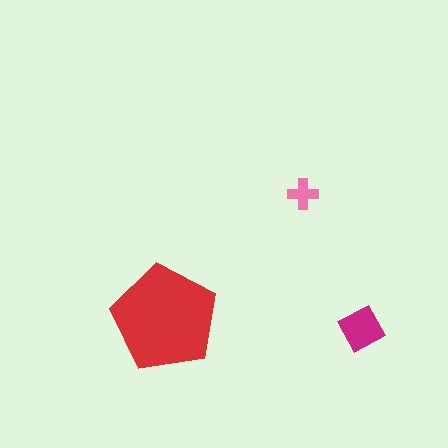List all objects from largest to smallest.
The red pentagon, the magenta diamond, the pink cross.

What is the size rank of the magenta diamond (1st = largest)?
2nd.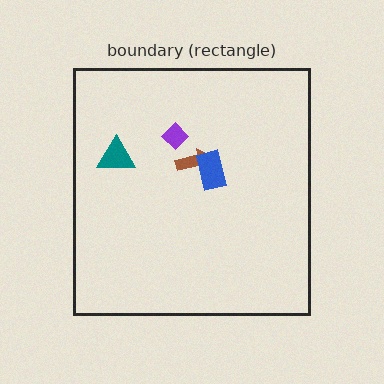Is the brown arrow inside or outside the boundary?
Inside.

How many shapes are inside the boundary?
4 inside, 0 outside.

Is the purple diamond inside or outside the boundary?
Inside.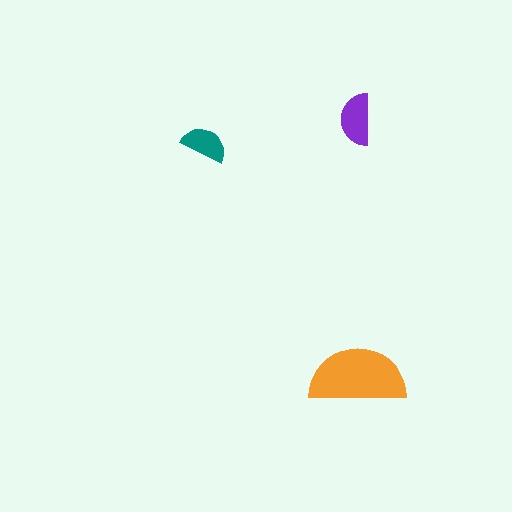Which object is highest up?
The purple semicircle is topmost.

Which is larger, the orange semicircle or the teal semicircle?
The orange one.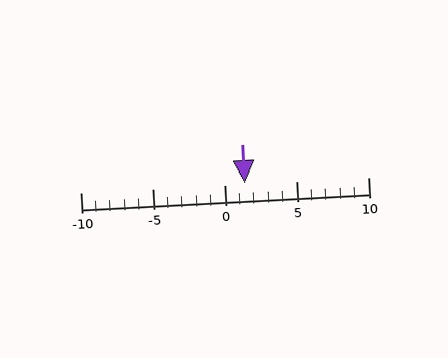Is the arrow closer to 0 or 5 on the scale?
The arrow is closer to 0.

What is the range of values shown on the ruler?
The ruler shows values from -10 to 10.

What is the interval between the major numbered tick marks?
The major tick marks are spaced 5 units apart.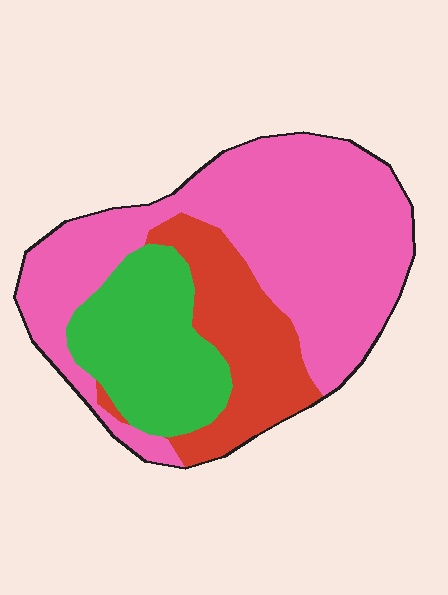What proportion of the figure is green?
Green covers about 25% of the figure.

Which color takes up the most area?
Pink, at roughly 55%.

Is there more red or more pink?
Pink.